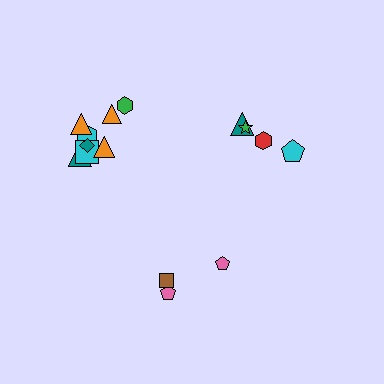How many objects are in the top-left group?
There are 8 objects.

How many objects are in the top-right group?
There are 4 objects.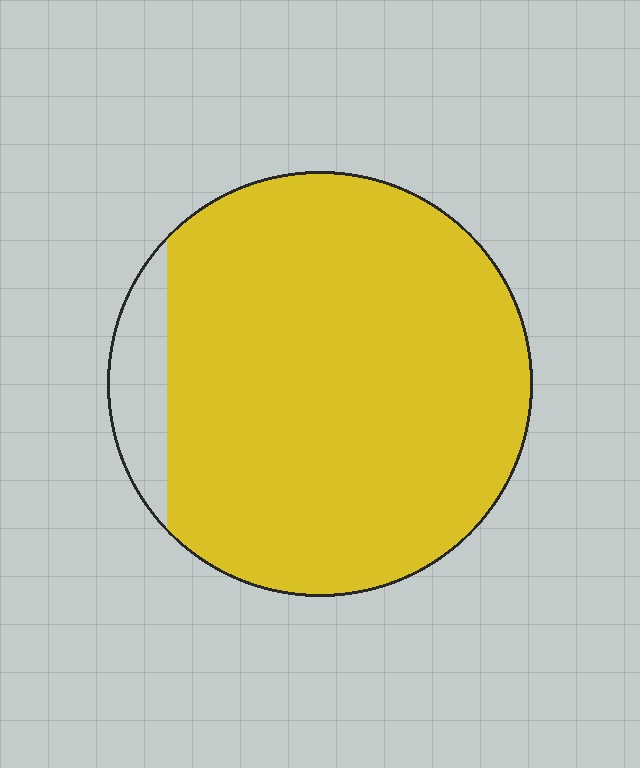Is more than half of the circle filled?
Yes.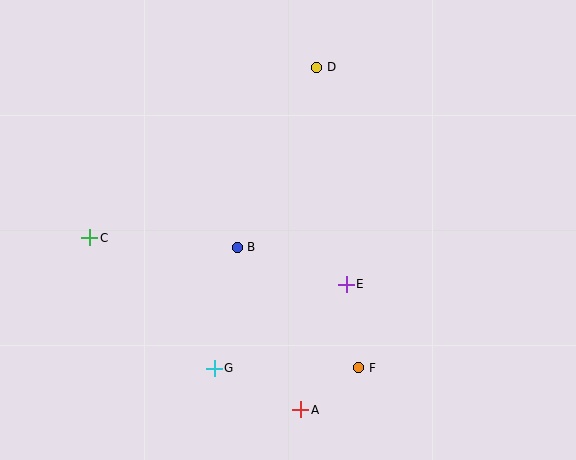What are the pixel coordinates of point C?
Point C is at (90, 238).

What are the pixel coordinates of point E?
Point E is at (346, 284).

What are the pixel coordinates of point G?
Point G is at (214, 368).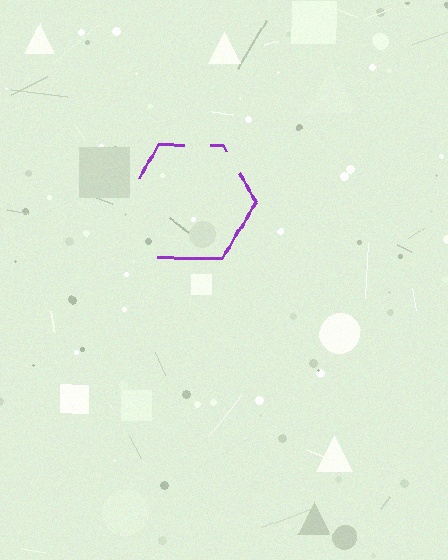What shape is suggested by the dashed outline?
The dashed outline suggests a hexagon.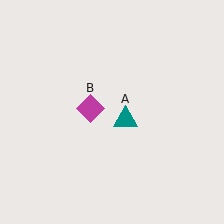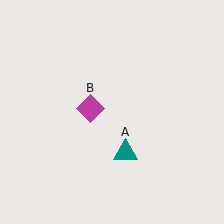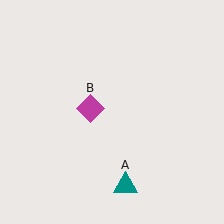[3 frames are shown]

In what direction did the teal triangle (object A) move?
The teal triangle (object A) moved down.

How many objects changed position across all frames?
1 object changed position: teal triangle (object A).